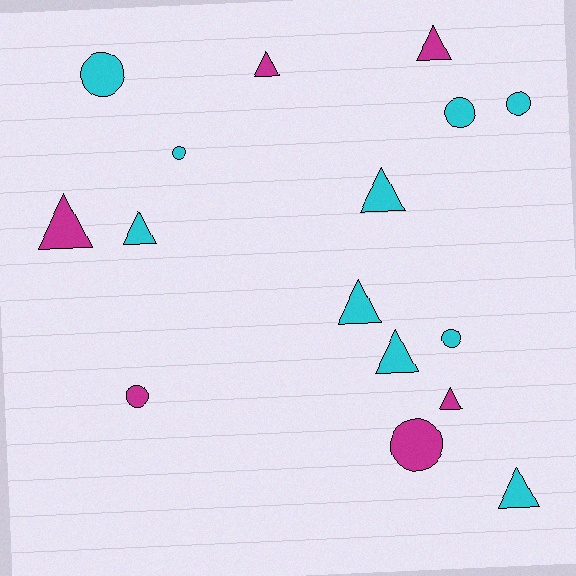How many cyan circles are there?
There are 5 cyan circles.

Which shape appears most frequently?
Triangle, with 9 objects.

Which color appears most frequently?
Cyan, with 10 objects.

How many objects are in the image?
There are 16 objects.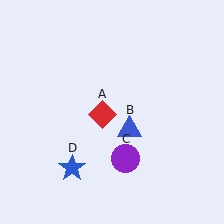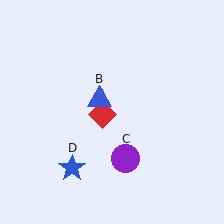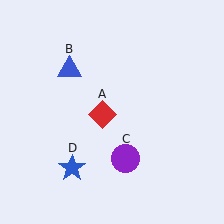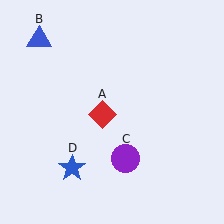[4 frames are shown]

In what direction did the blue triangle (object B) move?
The blue triangle (object B) moved up and to the left.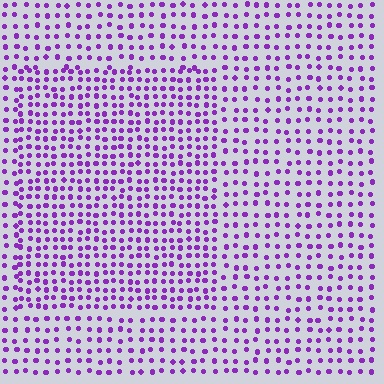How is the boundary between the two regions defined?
The boundary is defined by a change in element density (approximately 1.6x ratio). All elements are the same color, size, and shape.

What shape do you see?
I see a rectangle.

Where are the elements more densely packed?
The elements are more densely packed inside the rectangle boundary.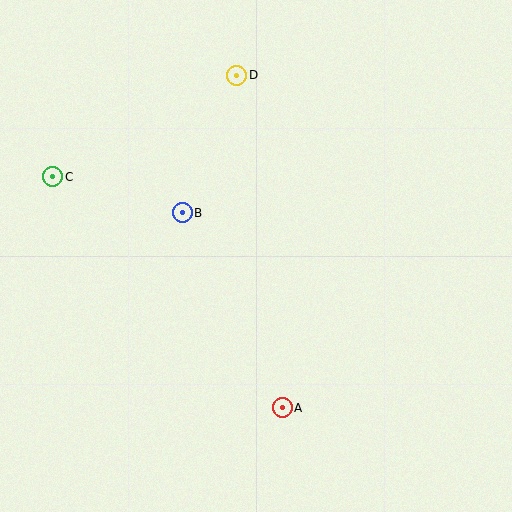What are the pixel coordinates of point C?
Point C is at (53, 177).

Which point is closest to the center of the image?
Point B at (182, 213) is closest to the center.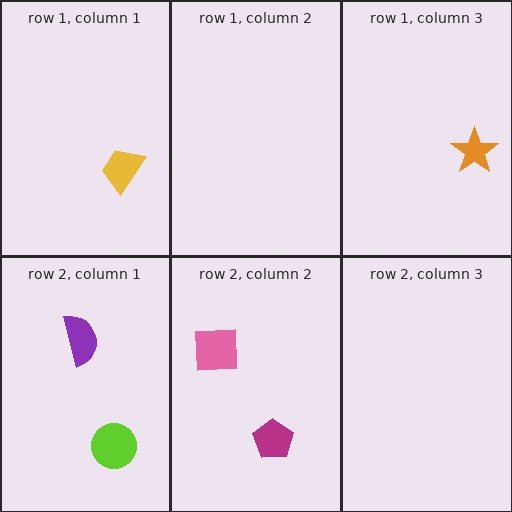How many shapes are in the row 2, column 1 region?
2.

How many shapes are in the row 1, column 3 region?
1.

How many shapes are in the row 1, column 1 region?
1.